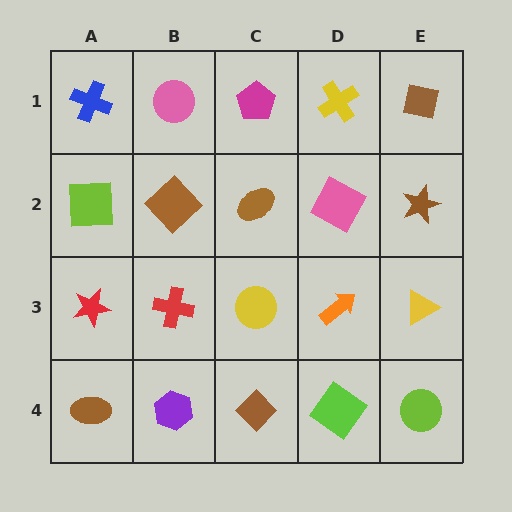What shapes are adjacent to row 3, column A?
A lime square (row 2, column A), a brown ellipse (row 4, column A), a red cross (row 3, column B).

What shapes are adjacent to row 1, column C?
A brown ellipse (row 2, column C), a pink circle (row 1, column B), a yellow cross (row 1, column D).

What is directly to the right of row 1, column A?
A pink circle.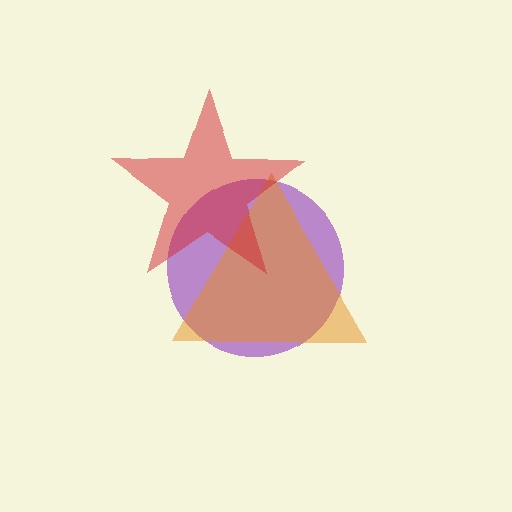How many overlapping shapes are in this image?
There are 3 overlapping shapes in the image.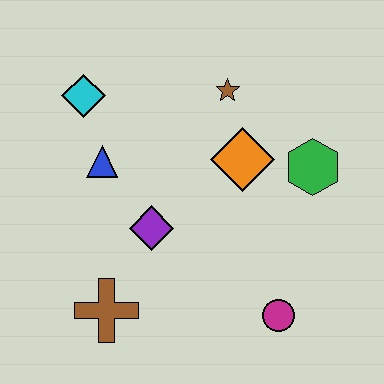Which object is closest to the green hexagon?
The orange diamond is closest to the green hexagon.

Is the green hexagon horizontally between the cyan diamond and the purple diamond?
No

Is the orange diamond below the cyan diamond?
Yes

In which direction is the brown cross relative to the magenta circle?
The brown cross is to the left of the magenta circle.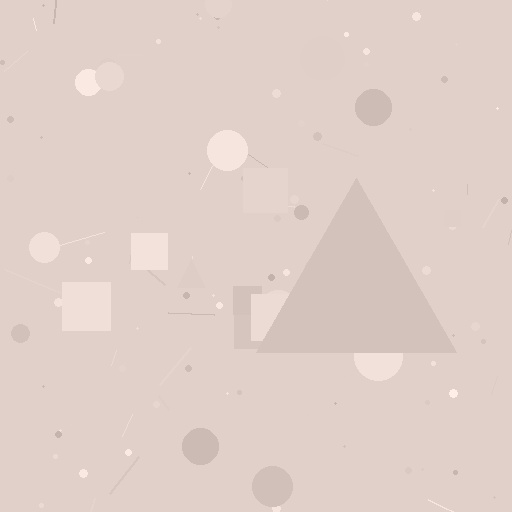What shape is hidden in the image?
A triangle is hidden in the image.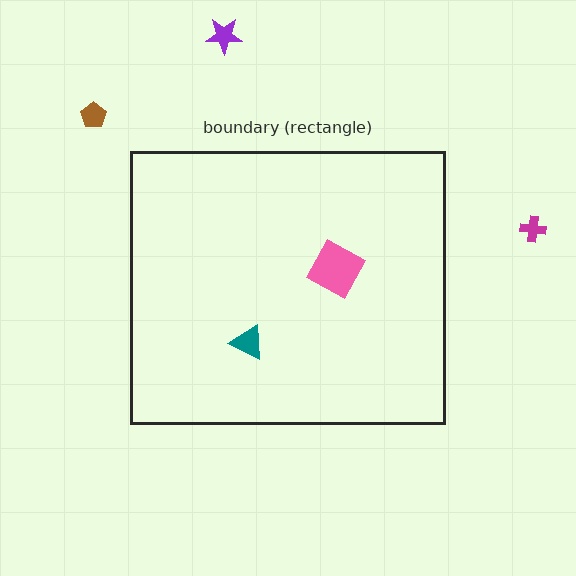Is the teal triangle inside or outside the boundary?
Inside.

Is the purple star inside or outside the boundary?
Outside.